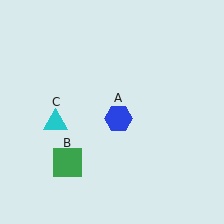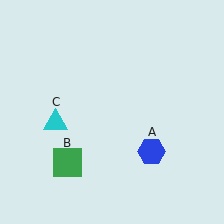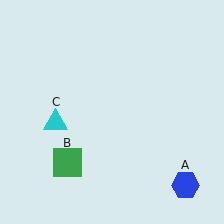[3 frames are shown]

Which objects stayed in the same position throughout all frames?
Green square (object B) and cyan triangle (object C) remained stationary.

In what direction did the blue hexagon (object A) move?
The blue hexagon (object A) moved down and to the right.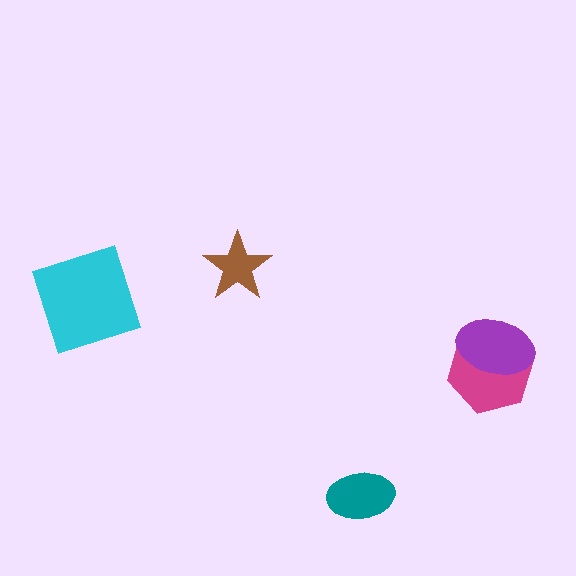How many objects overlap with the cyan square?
0 objects overlap with the cyan square.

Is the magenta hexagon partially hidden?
Yes, it is partially covered by another shape.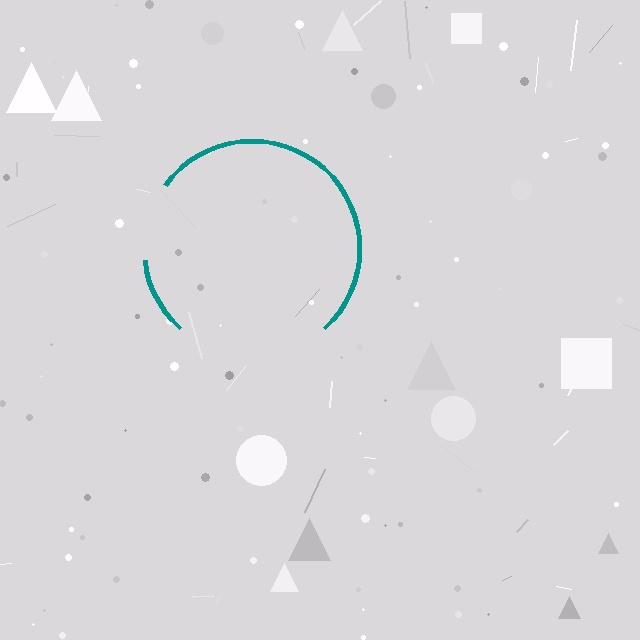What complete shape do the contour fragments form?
The contour fragments form a circle.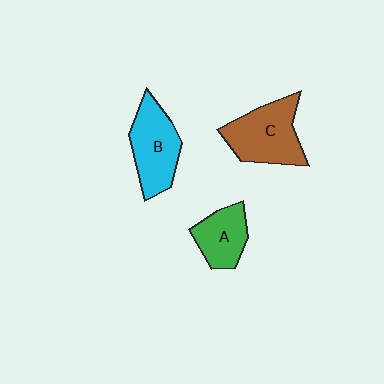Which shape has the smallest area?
Shape A (green).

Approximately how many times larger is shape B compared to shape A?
Approximately 1.4 times.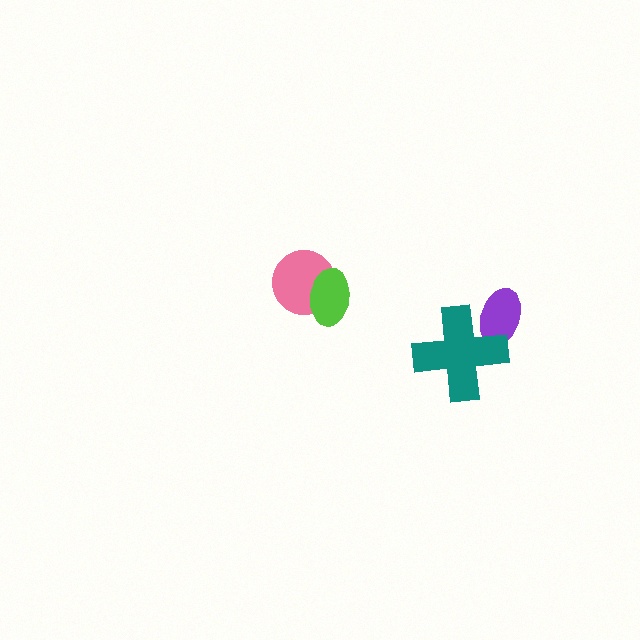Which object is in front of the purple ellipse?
The teal cross is in front of the purple ellipse.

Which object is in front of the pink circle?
The lime ellipse is in front of the pink circle.